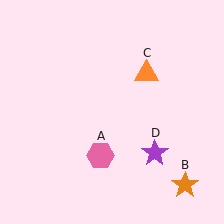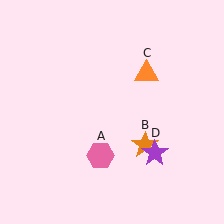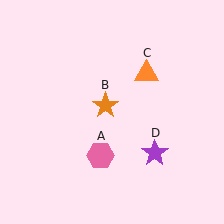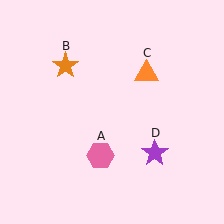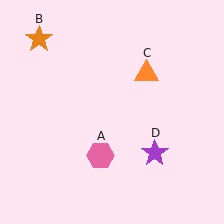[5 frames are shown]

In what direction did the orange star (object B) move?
The orange star (object B) moved up and to the left.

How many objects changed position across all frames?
1 object changed position: orange star (object B).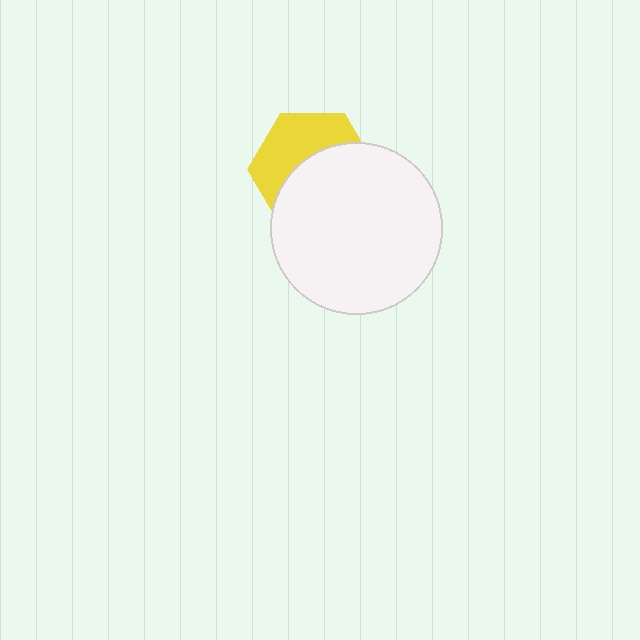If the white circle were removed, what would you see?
You would see the complete yellow hexagon.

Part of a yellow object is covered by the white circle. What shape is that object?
It is a hexagon.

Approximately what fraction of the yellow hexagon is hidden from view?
Roughly 56% of the yellow hexagon is hidden behind the white circle.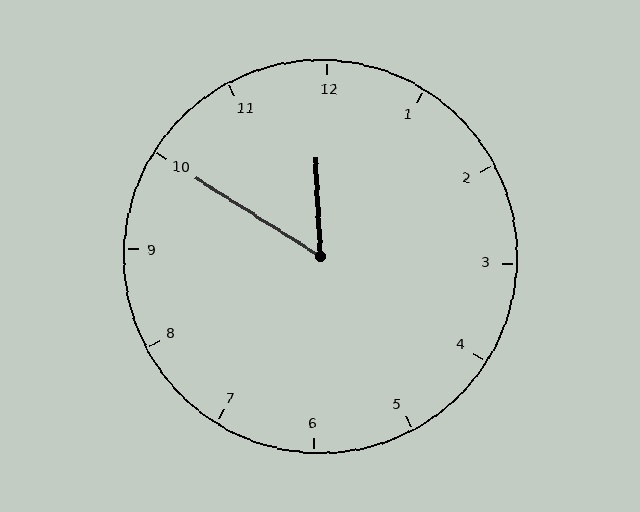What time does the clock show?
11:50.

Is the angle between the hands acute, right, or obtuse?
It is acute.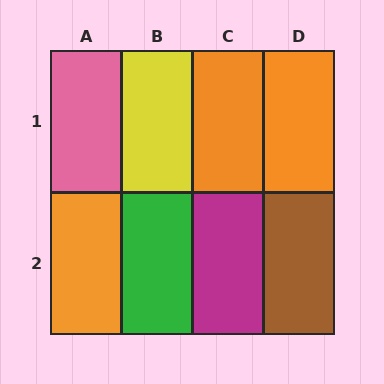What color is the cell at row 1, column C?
Orange.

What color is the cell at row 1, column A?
Pink.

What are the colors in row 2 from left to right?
Orange, green, magenta, brown.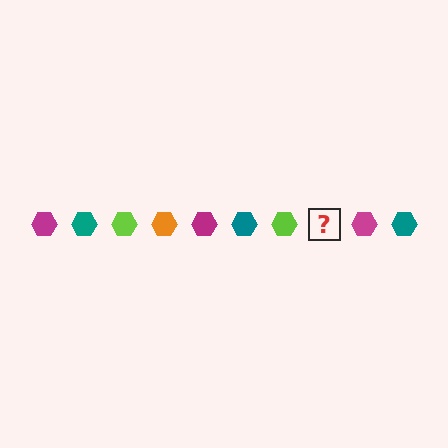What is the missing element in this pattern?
The missing element is an orange hexagon.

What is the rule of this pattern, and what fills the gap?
The rule is that the pattern cycles through magenta, teal, lime, orange hexagons. The gap should be filled with an orange hexagon.